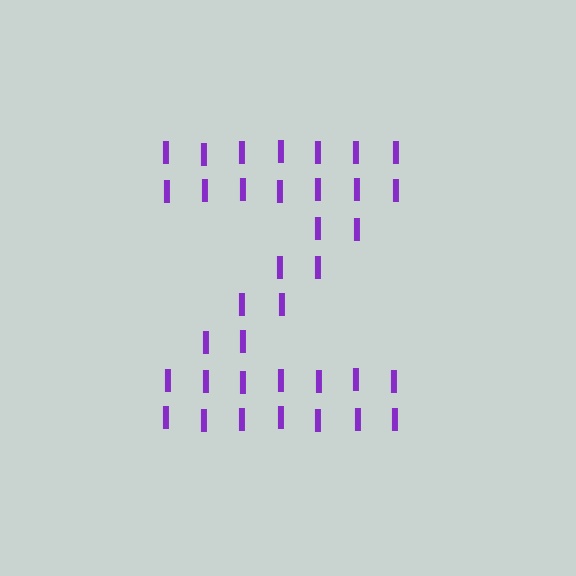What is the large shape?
The large shape is the letter Z.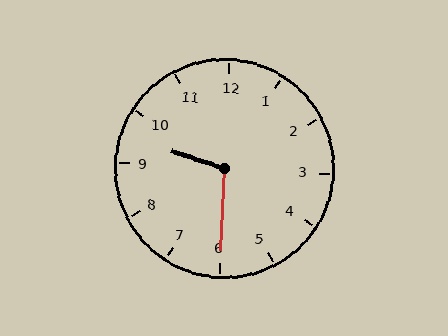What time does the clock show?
9:30.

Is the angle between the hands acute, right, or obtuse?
It is obtuse.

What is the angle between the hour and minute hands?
Approximately 105 degrees.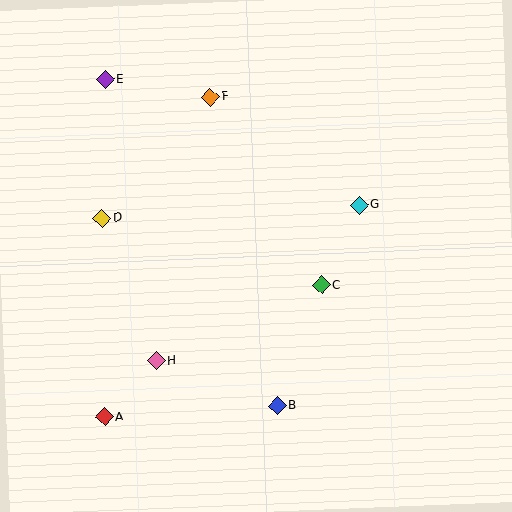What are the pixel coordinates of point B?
Point B is at (277, 406).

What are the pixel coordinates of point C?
Point C is at (322, 285).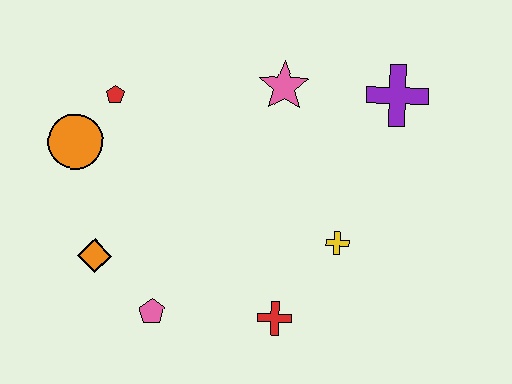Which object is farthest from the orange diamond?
The purple cross is farthest from the orange diamond.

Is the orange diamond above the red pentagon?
No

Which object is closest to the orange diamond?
The pink pentagon is closest to the orange diamond.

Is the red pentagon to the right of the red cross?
No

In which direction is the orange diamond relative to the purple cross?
The orange diamond is to the left of the purple cross.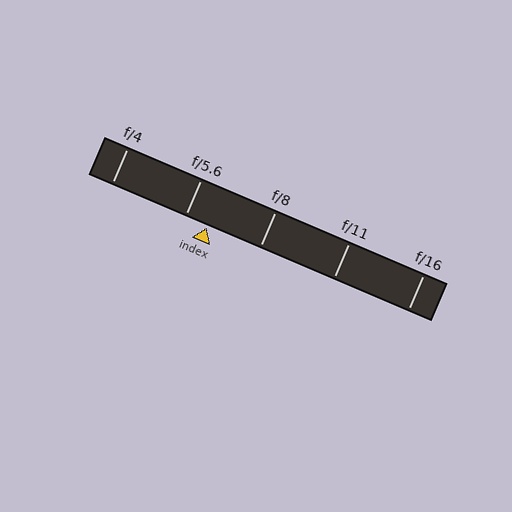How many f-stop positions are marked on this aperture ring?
There are 5 f-stop positions marked.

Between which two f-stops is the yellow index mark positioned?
The index mark is between f/5.6 and f/8.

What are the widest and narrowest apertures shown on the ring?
The widest aperture shown is f/4 and the narrowest is f/16.